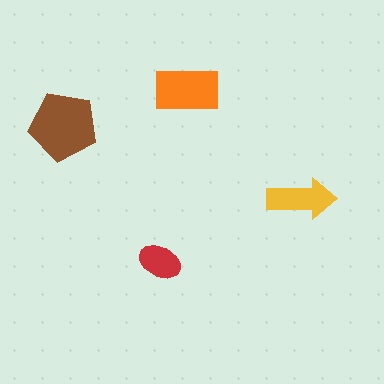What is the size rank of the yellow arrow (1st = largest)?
3rd.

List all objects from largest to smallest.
The brown pentagon, the orange rectangle, the yellow arrow, the red ellipse.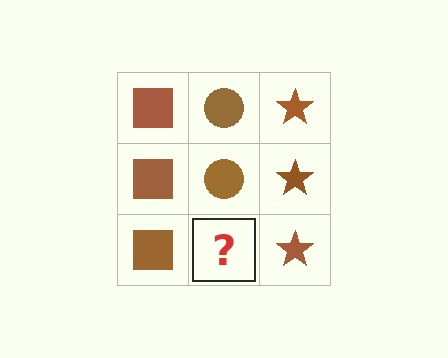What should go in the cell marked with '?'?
The missing cell should contain a brown circle.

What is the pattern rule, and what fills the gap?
The rule is that each column has a consistent shape. The gap should be filled with a brown circle.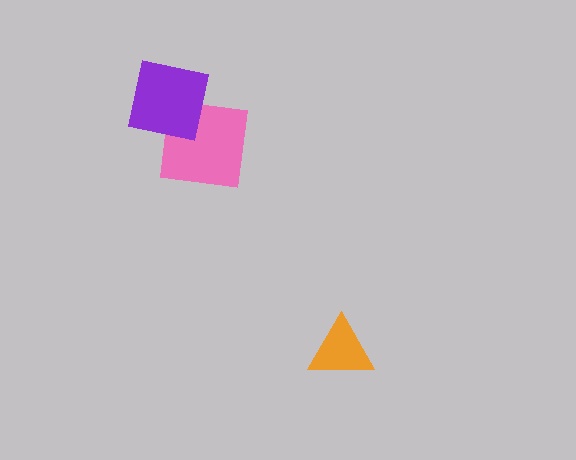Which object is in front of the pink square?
The purple square is in front of the pink square.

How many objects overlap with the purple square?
1 object overlaps with the purple square.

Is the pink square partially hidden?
Yes, it is partially covered by another shape.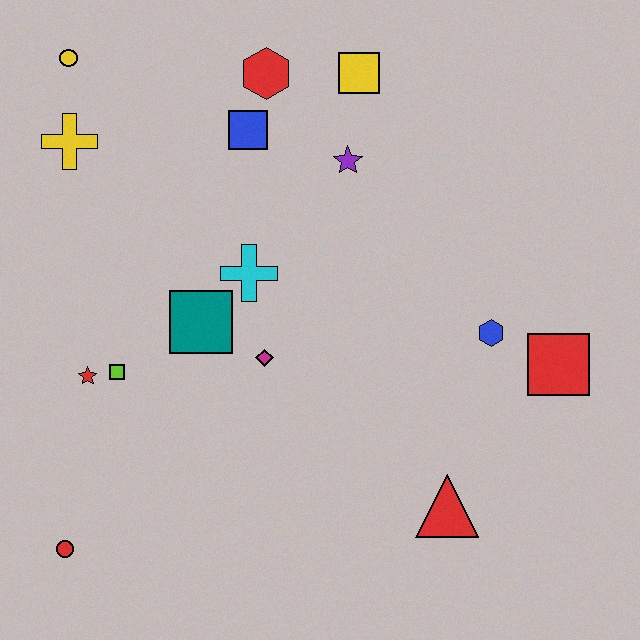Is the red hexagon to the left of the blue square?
No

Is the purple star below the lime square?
No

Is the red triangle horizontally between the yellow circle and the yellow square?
No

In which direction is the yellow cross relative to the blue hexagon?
The yellow cross is to the left of the blue hexagon.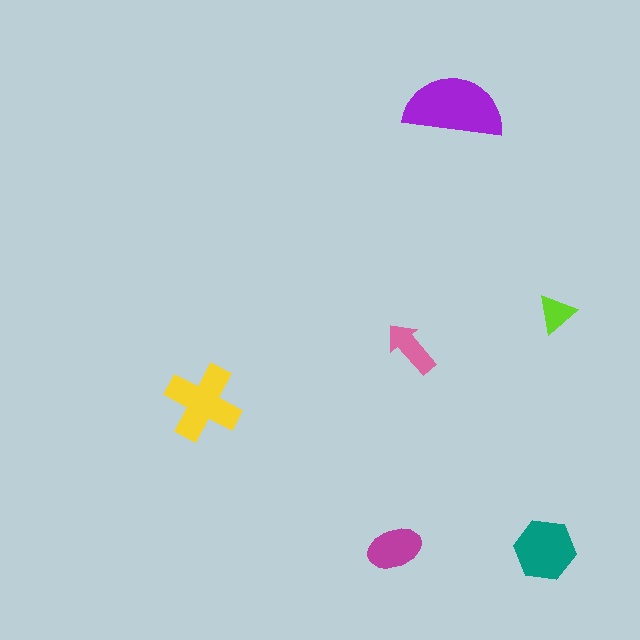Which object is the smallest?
The lime triangle.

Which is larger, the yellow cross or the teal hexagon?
The yellow cross.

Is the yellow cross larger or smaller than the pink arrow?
Larger.